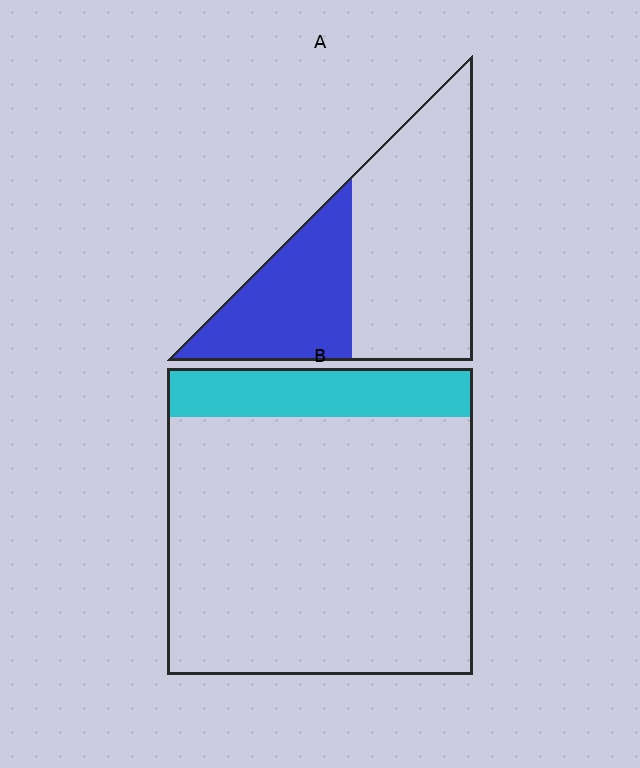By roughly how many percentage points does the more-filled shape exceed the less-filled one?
By roughly 20 percentage points (A over B).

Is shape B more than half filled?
No.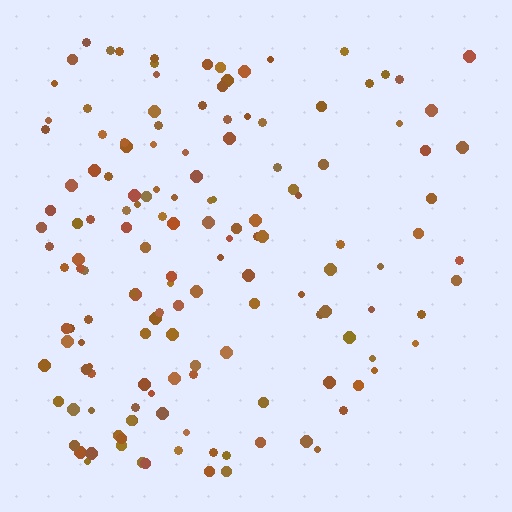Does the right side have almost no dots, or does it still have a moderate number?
Still a moderate number, just noticeably fewer than the left.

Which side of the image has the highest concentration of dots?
The left.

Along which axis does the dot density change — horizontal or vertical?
Horizontal.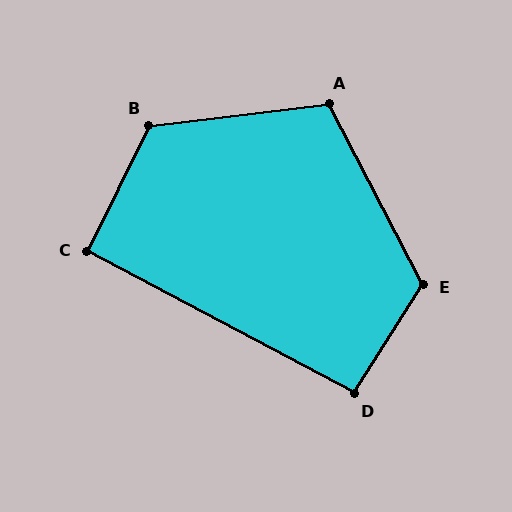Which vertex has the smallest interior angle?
C, at approximately 92 degrees.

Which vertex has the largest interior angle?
B, at approximately 123 degrees.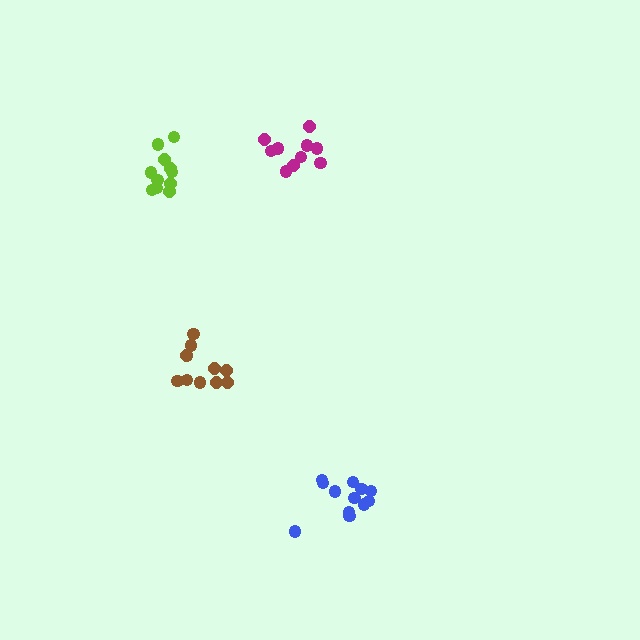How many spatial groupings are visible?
There are 4 spatial groupings.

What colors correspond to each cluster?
The clusters are colored: lime, blue, magenta, brown.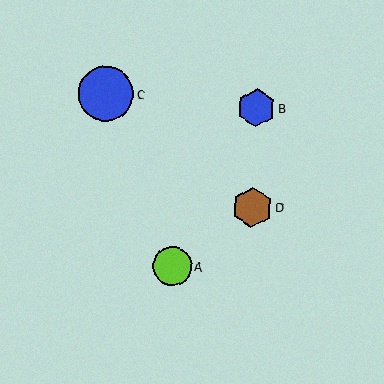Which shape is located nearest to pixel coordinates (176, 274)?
The lime circle (labeled A) at (172, 266) is nearest to that location.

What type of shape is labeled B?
Shape B is a blue hexagon.